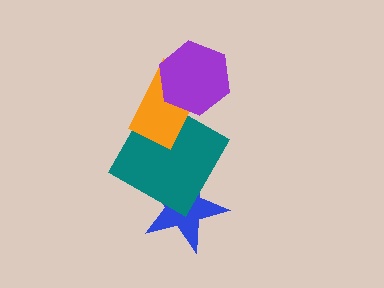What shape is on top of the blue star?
The teal square is on top of the blue star.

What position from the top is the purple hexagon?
The purple hexagon is 1st from the top.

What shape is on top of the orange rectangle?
The purple hexagon is on top of the orange rectangle.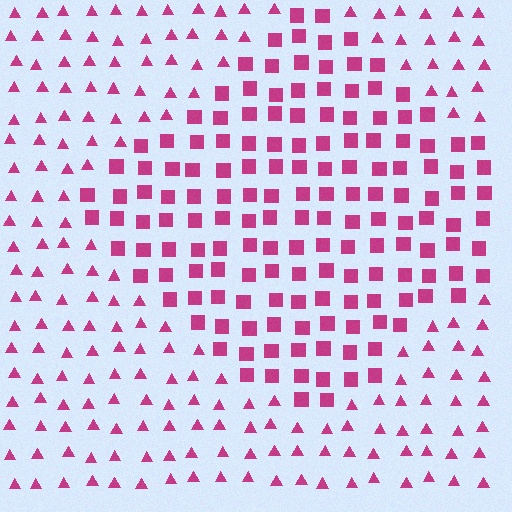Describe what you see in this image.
The image is filled with small magenta elements arranged in a uniform grid. A diamond-shaped region contains squares, while the surrounding area contains triangles. The boundary is defined purely by the change in element shape.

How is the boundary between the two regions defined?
The boundary is defined by a change in element shape: squares inside vs. triangles outside. All elements share the same color and spacing.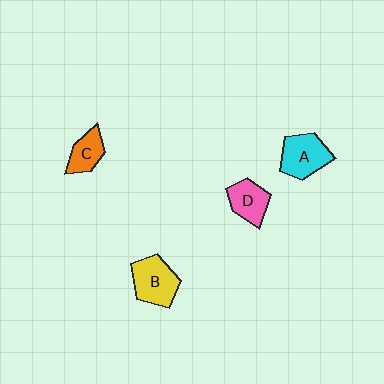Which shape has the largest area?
Shape B (yellow).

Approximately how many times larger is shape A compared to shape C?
Approximately 1.5 times.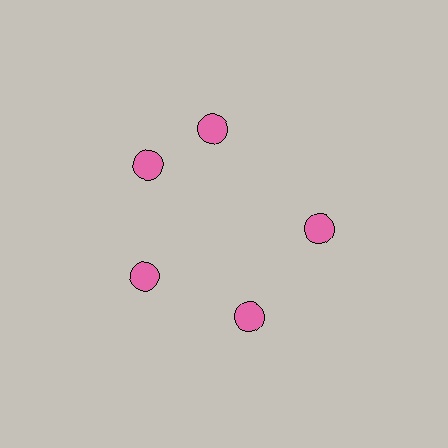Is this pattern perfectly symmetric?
No. The 5 pink circles are arranged in a ring, but one element near the 1 o'clock position is rotated out of alignment along the ring, breaking the 5-fold rotational symmetry.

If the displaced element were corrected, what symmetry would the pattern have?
It would have 5-fold rotational symmetry — the pattern would map onto itself every 72 degrees.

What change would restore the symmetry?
The symmetry would be restored by rotating it back into even spacing with its neighbors so that all 5 circles sit at equal angles and equal distance from the center.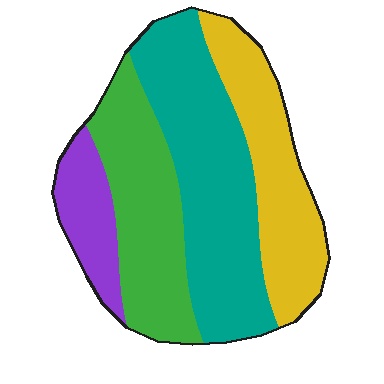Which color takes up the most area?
Teal, at roughly 35%.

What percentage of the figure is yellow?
Yellow covers around 25% of the figure.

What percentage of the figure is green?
Green covers about 25% of the figure.